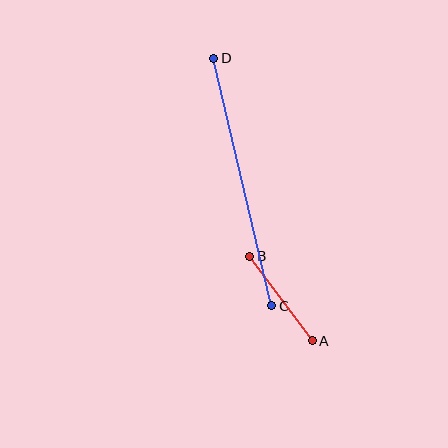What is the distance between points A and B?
The distance is approximately 105 pixels.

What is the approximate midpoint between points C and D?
The midpoint is at approximately (243, 182) pixels.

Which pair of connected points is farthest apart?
Points C and D are farthest apart.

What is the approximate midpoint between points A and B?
The midpoint is at approximately (281, 298) pixels.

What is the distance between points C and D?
The distance is approximately 254 pixels.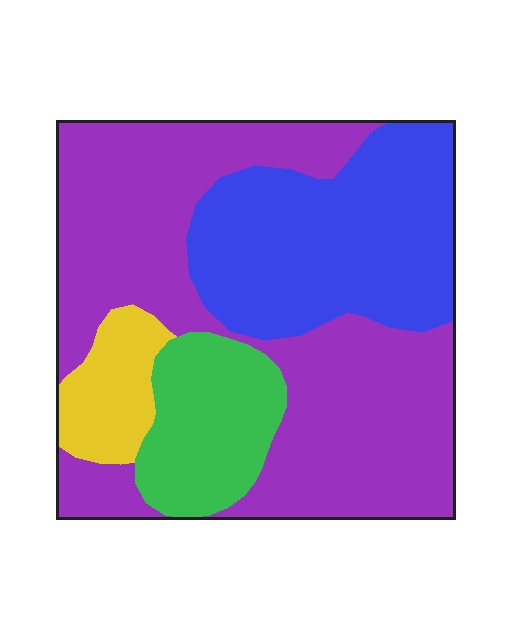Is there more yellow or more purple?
Purple.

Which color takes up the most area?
Purple, at roughly 50%.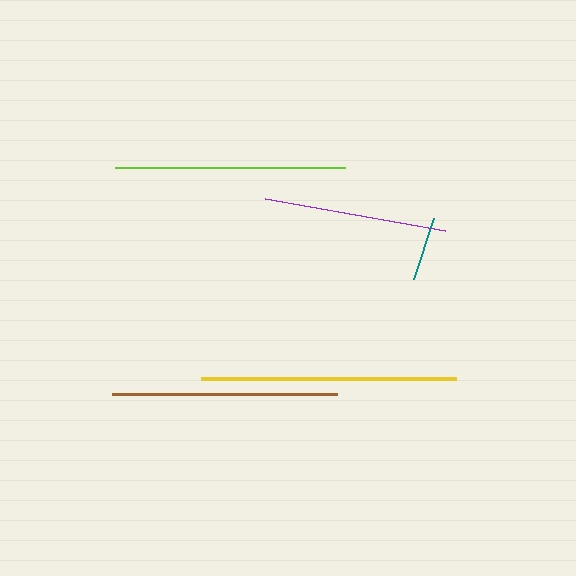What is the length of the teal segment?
The teal segment is approximately 65 pixels long.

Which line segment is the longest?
The yellow line is the longest at approximately 254 pixels.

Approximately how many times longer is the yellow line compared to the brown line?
The yellow line is approximately 1.1 times the length of the brown line.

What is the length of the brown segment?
The brown segment is approximately 226 pixels long.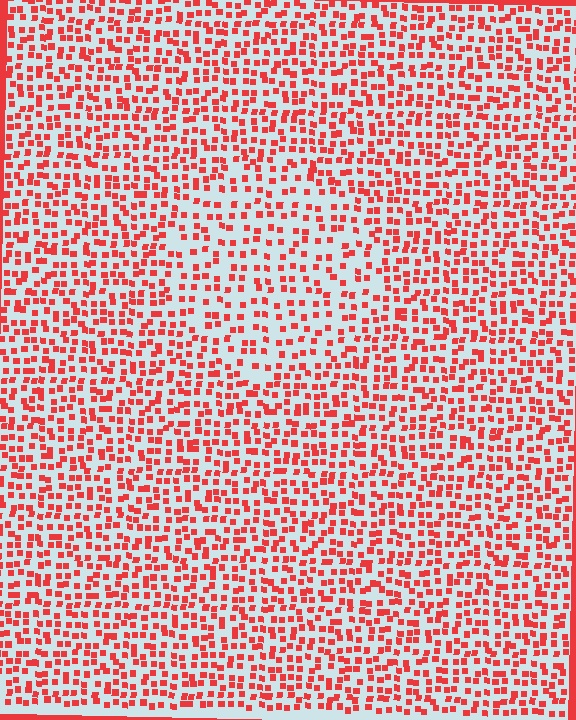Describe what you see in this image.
The image contains small red elements arranged at two different densities. A circle-shaped region is visible where the elements are less densely packed than the surrounding area.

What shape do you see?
I see a circle.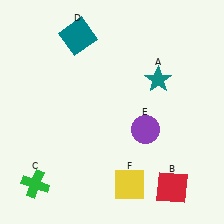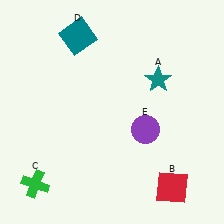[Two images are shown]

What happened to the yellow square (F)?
The yellow square (F) was removed in Image 2. It was in the bottom-right area of Image 1.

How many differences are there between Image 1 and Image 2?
There is 1 difference between the two images.